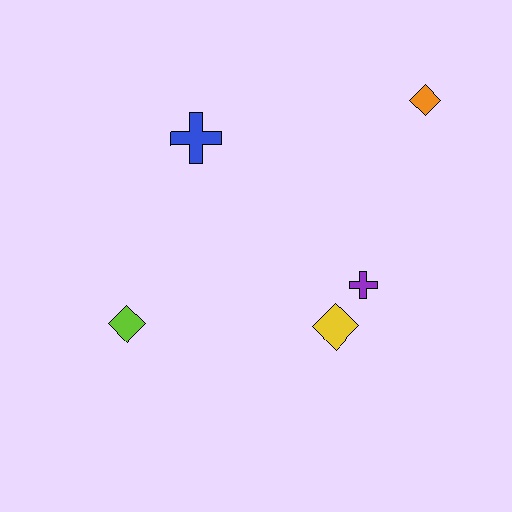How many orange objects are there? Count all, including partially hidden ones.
There is 1 orange object.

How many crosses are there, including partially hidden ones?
There are 2 crosses.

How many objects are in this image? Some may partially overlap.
There are 5 objects.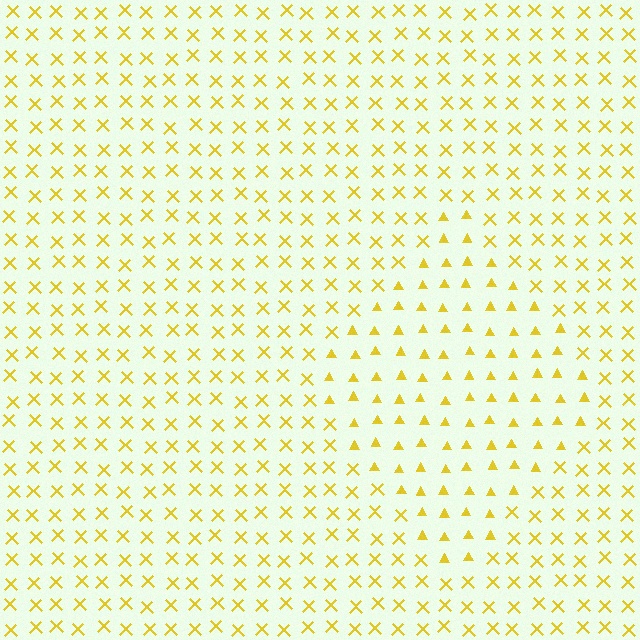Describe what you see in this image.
The image is filled with small yellow elements arranged in a uniform grid. A diamond-shaped region contains triangles, while the surrounding area contains X marks. The boundary is defined purely by the change in element shape.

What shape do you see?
I see a diamond.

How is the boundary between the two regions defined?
The boundary is defined by a change in element shape: triangles inside vs. X marks outside. All elements share the same color and spacing.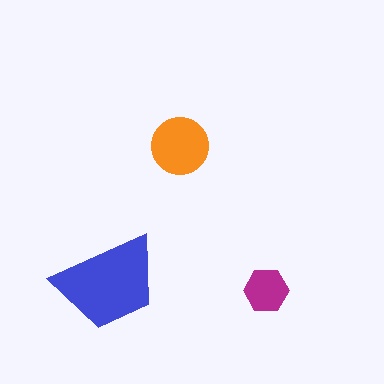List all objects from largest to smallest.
The blue trapezoid, the orange circle, the magenta hexagon.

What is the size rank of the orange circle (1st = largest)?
2nd.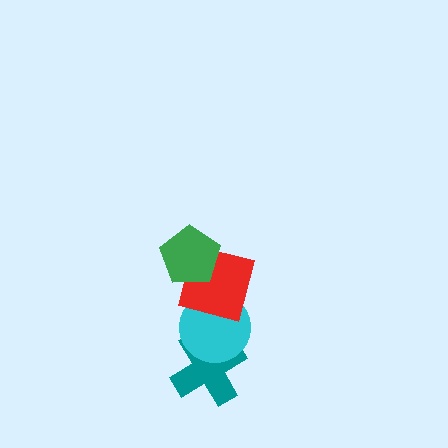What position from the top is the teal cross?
The teal cross is 4th from the top.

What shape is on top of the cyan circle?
The red square is on top of the cyan circle.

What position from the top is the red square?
The red square is 2nd from the top.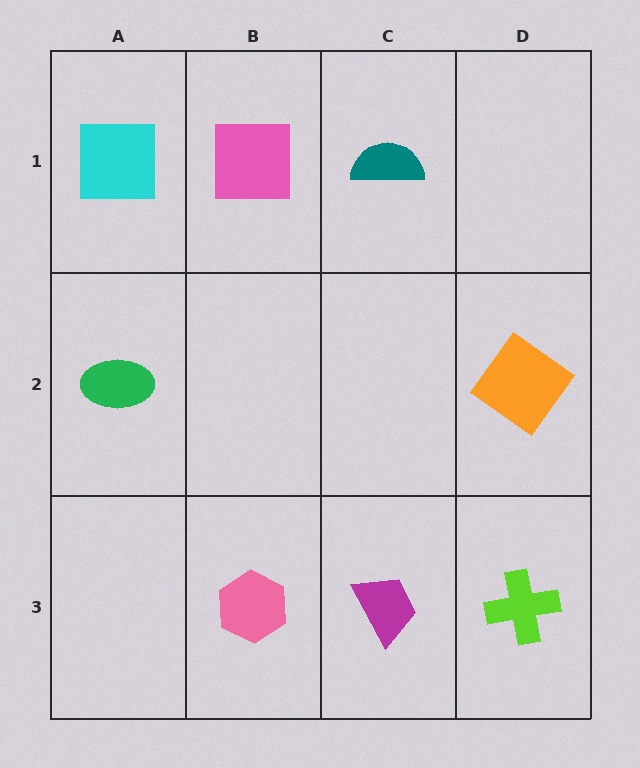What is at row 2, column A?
A green ellipse.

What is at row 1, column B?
A pink square.